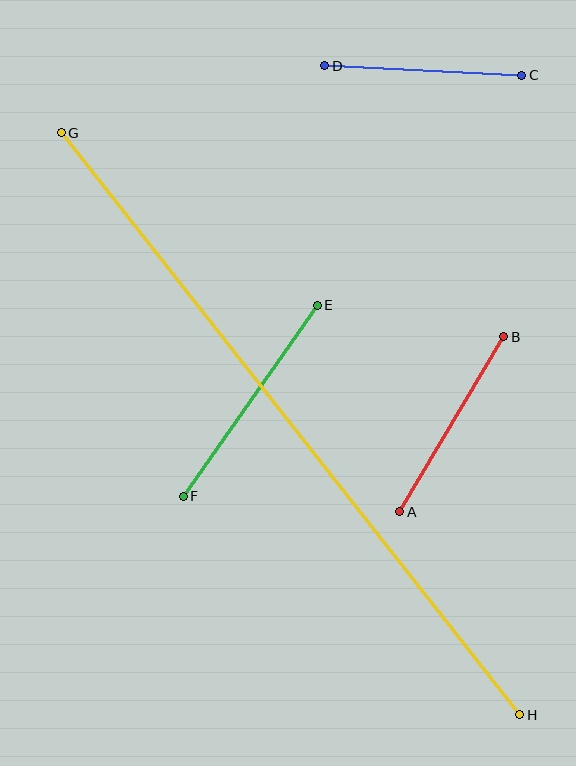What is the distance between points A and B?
The distance is approximately 204 pixels.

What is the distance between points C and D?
The distance is approximately 197 pixels.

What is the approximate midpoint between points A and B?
The midpoint is at approximately (452, 424) pixels.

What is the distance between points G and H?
The distance is approximately 741 pixels.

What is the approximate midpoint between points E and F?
The midpoint is at approximately (250, 401) pixels.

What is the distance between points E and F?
The distance is approximately 233 pixels.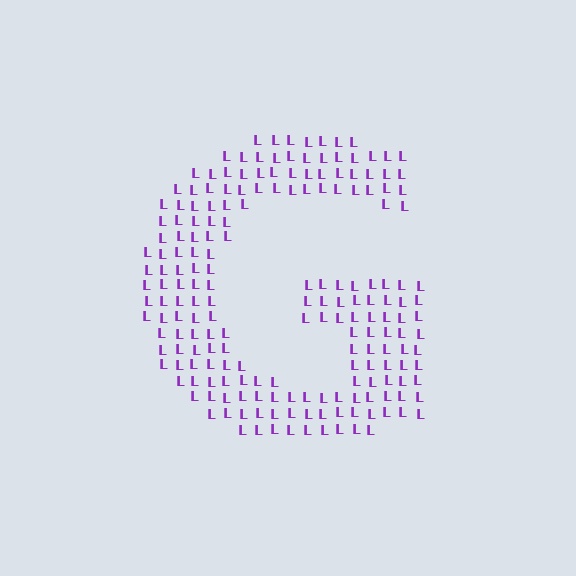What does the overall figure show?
The overall figure shows the letter G.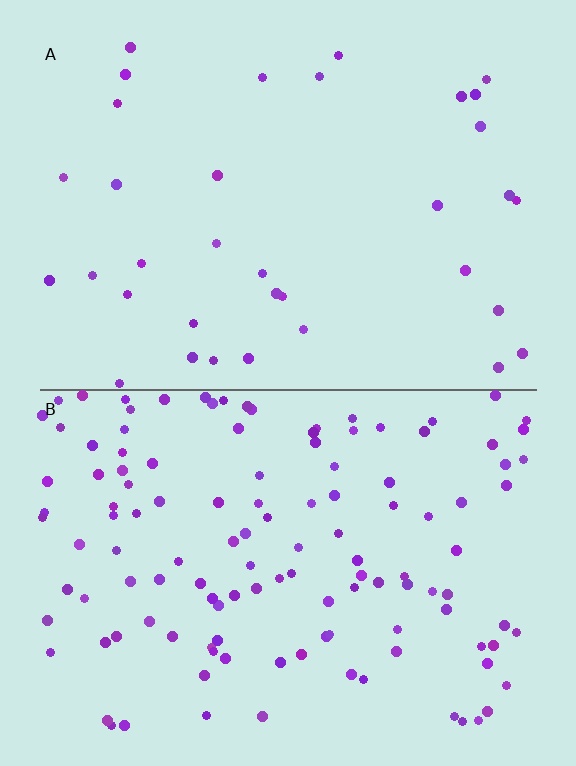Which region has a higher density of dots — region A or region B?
B (the bottom).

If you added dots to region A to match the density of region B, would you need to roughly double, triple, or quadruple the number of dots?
Approximately quadruple.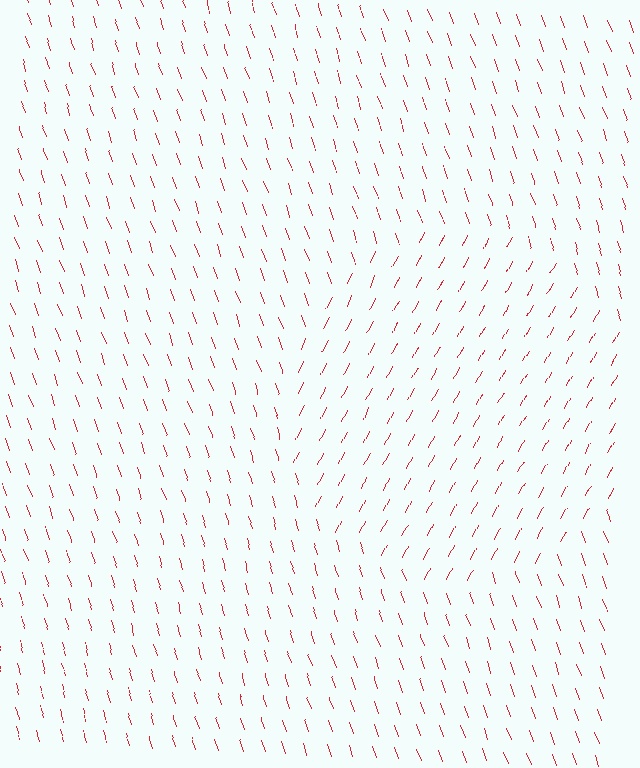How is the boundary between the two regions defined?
The boundary is defined purely by a change in line orientation (approximately 45 degrees difference). All lines are the same color and thickness.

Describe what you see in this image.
The image is filled with small red line segments. A circle region in the image has lines oriented differently from the surrounding lines, creating a visible texture boundary.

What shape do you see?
I see a circle.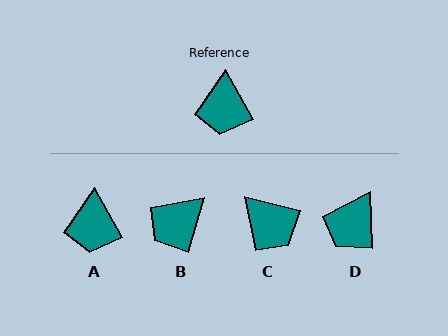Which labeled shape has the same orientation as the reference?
A.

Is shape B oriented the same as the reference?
No, it is off by about 45 degrees.